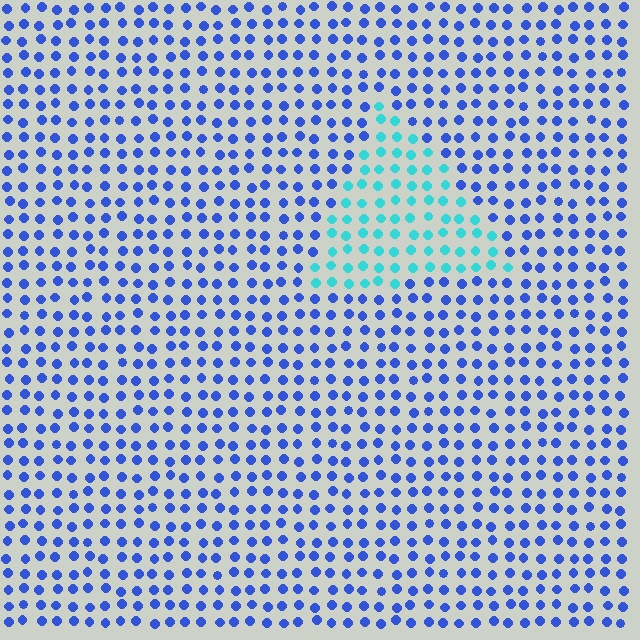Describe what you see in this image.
The image is filled with small blue elements in a uniform arrangement. A triangle-shaped region is visible where the elements are tinted to a slightly different hue, forming a subtle color boundary.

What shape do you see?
I see a triangle.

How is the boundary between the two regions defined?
The boundary is defined purely by a slight shift in hue (about 49 degrees). Spacing, size, and orientation are identical on both sides.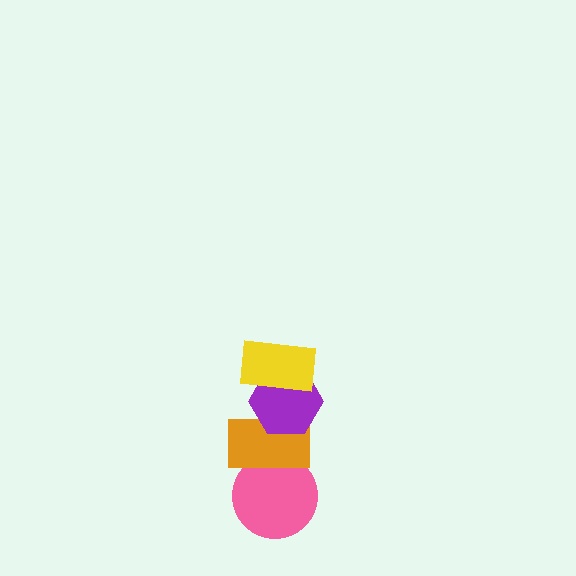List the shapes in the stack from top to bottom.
From top to bottom: the yellow rectangle, the purple hexagon, the orange rectangle, the pink circle.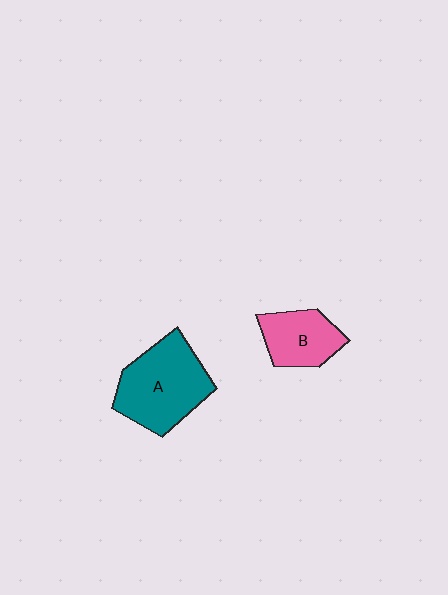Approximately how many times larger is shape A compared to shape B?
Approximately 1.7 times.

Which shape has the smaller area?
Shape B (pink).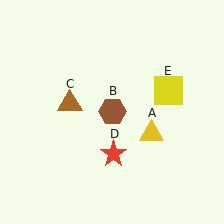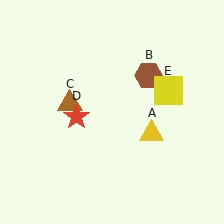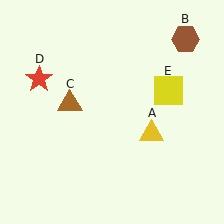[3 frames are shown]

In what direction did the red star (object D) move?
The red star (object D) moved up and to the left.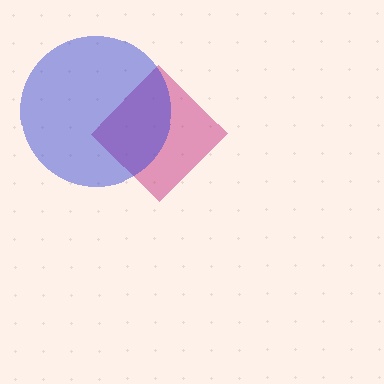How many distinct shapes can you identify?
There are 2 distinct shapes: a magenta diamond, a blue circle.